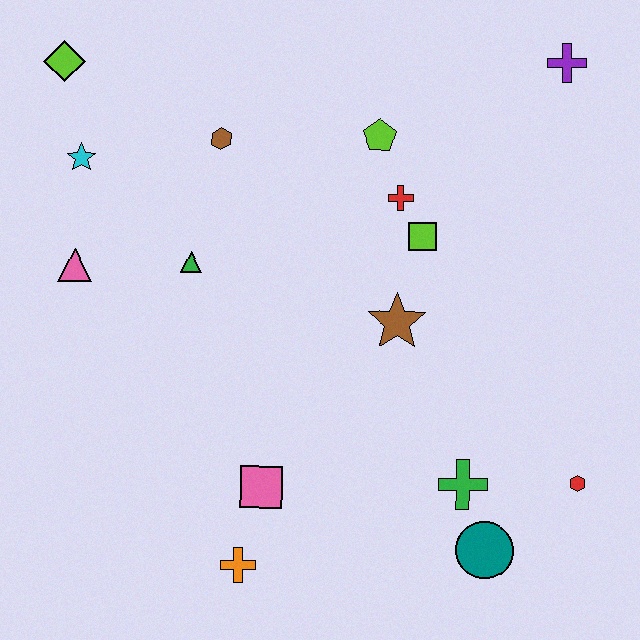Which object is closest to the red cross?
The lime square is closest to the red cross.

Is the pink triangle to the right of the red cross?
No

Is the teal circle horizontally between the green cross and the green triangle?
No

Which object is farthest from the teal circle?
The lime diamond is farthest from the teal circle.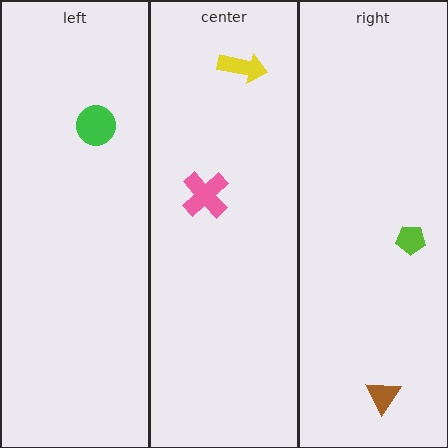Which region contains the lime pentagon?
The right region.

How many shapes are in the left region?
1.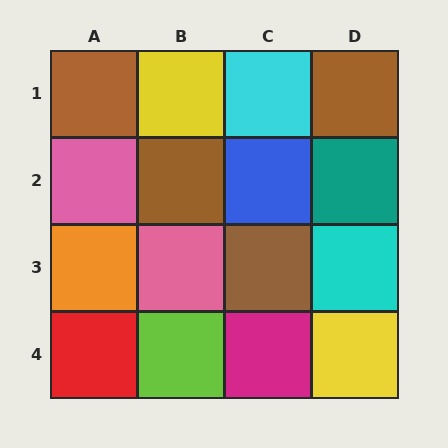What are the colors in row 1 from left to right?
Brown, yellow, cyan, brown.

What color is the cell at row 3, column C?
Brown.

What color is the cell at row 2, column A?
Pink.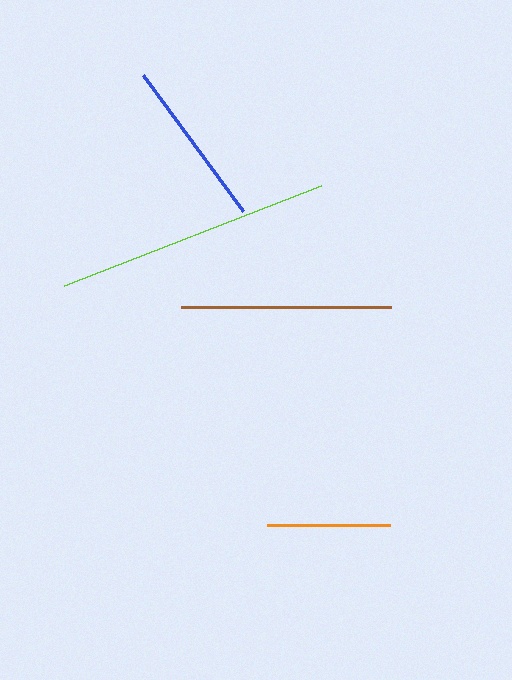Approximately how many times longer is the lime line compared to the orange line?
The lime line is approximately 2.3 times the length of the orange line.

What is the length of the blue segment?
The blue segment is approximately 169 pixels long.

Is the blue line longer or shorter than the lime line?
The lime line is longer than the blue line.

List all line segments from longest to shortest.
From longest to shortest: lime, brown, blue, orange.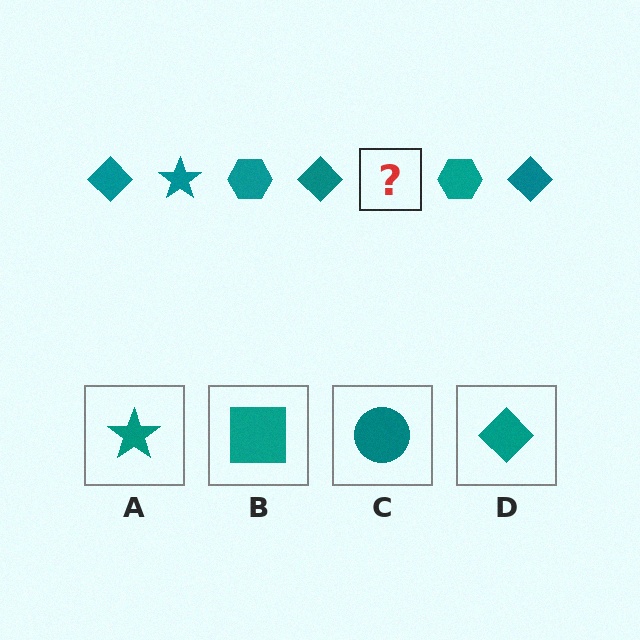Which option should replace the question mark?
Option A.